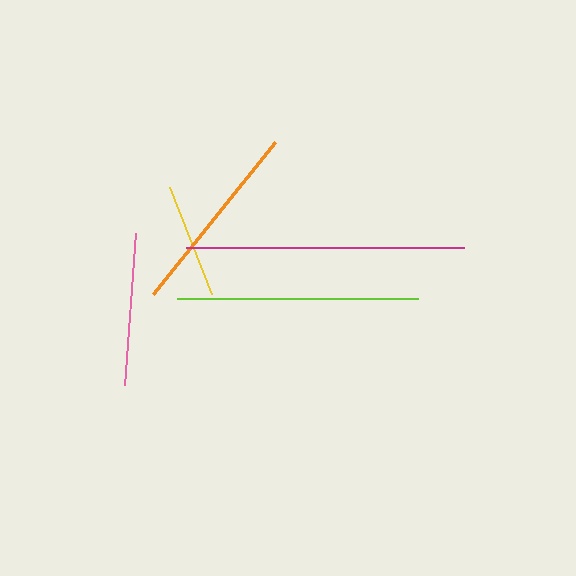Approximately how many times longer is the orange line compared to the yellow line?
The orange line is approximately 1.7 times the length of the yellow line.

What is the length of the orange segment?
The orange segment is approximately 194 pixels long.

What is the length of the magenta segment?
The magenta segment is approximately 278 pixels long.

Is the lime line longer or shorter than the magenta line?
The magenta line is longer than the lime line.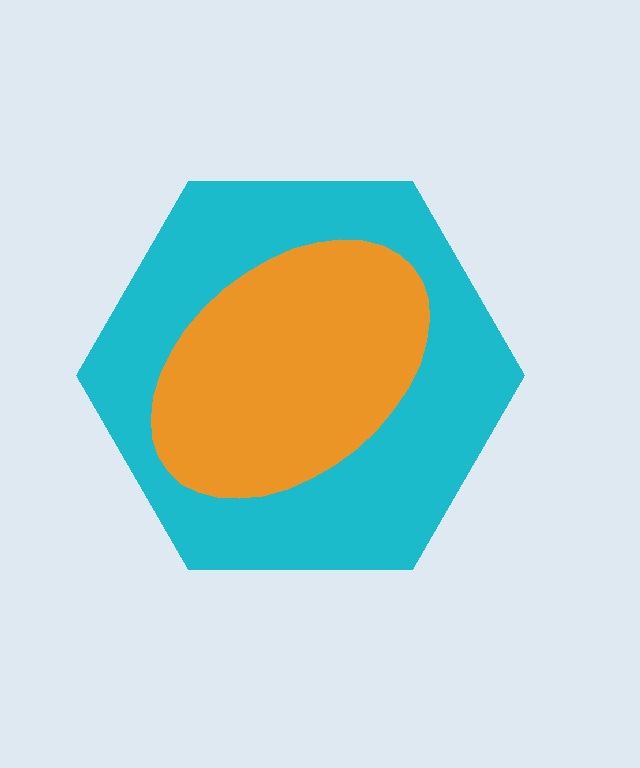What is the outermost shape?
The cyan hexagon.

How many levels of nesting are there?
2.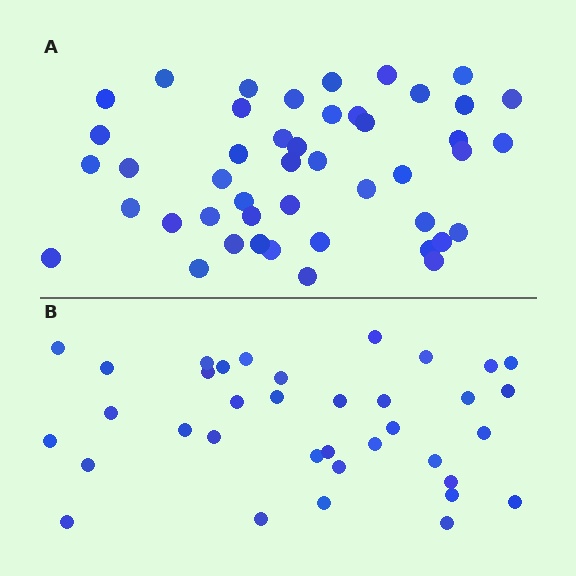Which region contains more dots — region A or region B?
Region A (the top region) has more dots.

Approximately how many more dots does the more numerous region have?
Region A has roughly 10 or so more dots than region B.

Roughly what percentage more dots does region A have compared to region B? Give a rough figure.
About 30% more.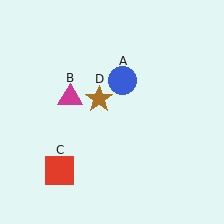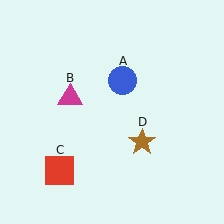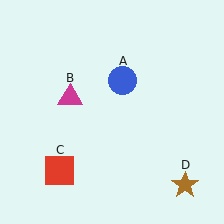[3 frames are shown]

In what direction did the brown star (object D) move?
The brown star (object D) moved down and to the right.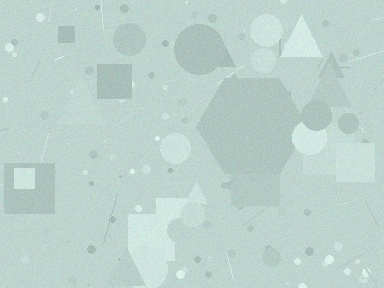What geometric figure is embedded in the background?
A hexagon is embedded in the background.